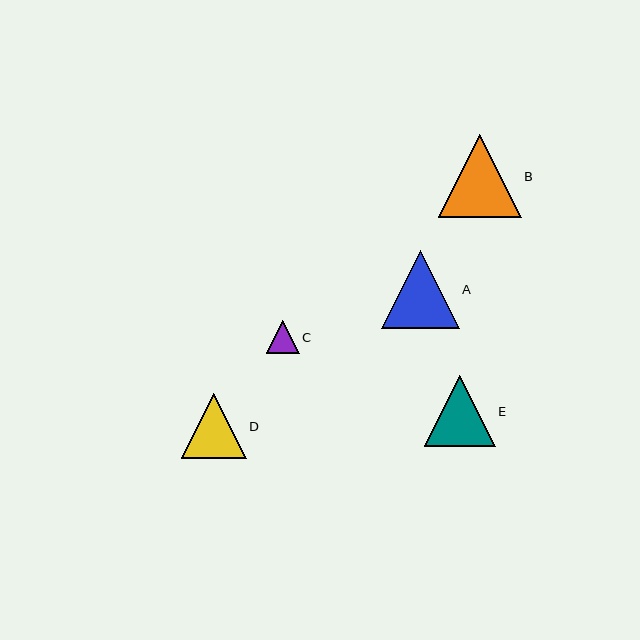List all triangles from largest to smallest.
From largest to smallest: B, A, E, D, C.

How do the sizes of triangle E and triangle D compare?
Triangle E and triangle D are approximately the same size.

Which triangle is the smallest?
Triangle C is the smallest with a size of approximately 33 pixels.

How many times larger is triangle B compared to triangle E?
Triangle B is approximately 1.2 times the size of triangle E.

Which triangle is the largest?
Triangle B is the largest with a size of approximately 83 pixels.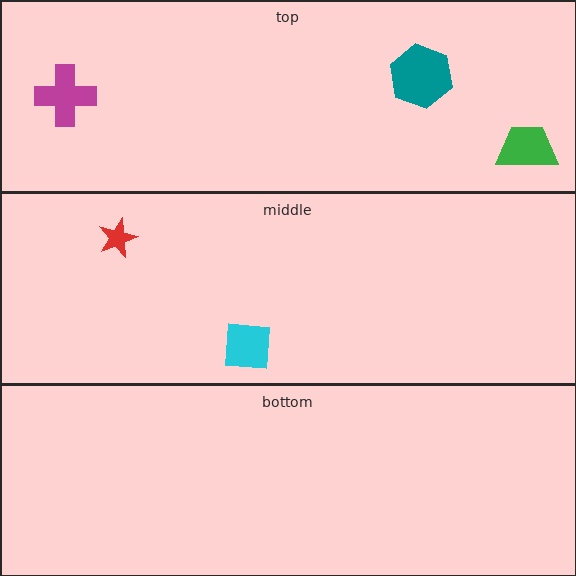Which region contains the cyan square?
The middle region.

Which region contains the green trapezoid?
The top region.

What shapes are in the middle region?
The red star, the cyan square.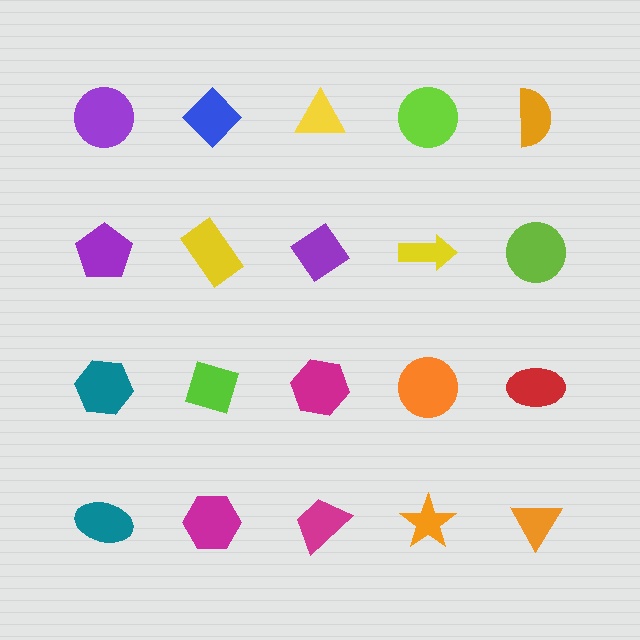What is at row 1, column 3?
A yellow triangle.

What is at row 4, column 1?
A teal ellipse.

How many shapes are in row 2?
5 shapes.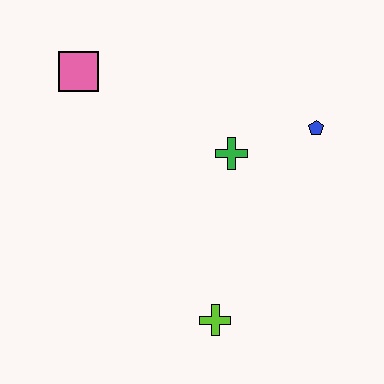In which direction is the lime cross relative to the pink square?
The lime cross is below the pink square.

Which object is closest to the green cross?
The blue pentagon is closest to the green cross.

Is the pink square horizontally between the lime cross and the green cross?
No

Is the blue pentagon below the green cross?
No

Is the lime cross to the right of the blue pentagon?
No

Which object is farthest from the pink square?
The lime cross is farthest from the pink square.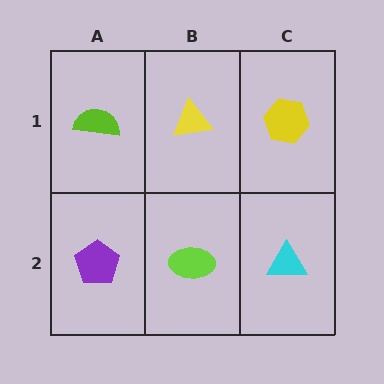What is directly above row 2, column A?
A lime semicircle.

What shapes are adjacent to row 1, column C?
A cyan triangle (row 2, column C), a yellow triangle (row 1, column B).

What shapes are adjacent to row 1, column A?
A purple pentagon (row 2, column A), a yellow triangle (row 1, column B).